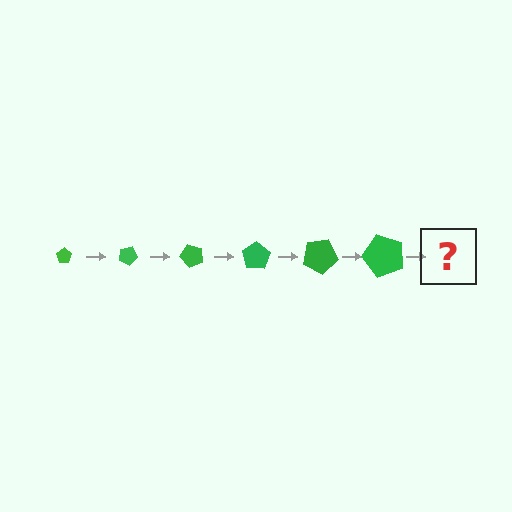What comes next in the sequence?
The next element should be a pentagon, larger than the previous one and rotated 150 degrees from the start.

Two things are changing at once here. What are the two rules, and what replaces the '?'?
The two rules are that the pentagon grows larger each step and it rotates 25 degrees each step. The '?' should be a pentagon, larger than the previous one and rotated 150 degrees from the start.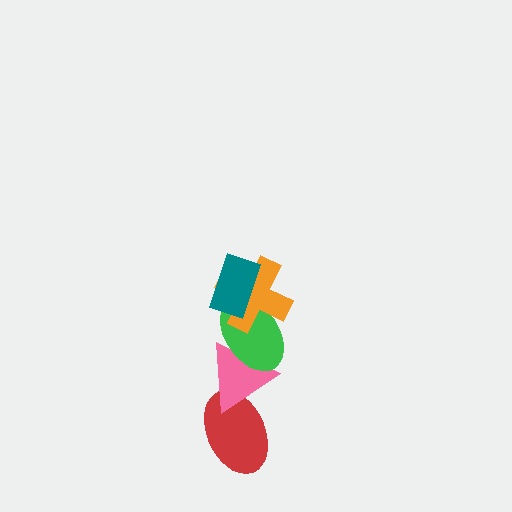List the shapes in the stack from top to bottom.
From top to bottom: the teal rectangle, the orange cross, the green ellipse, the pink triangle, the red ellipse.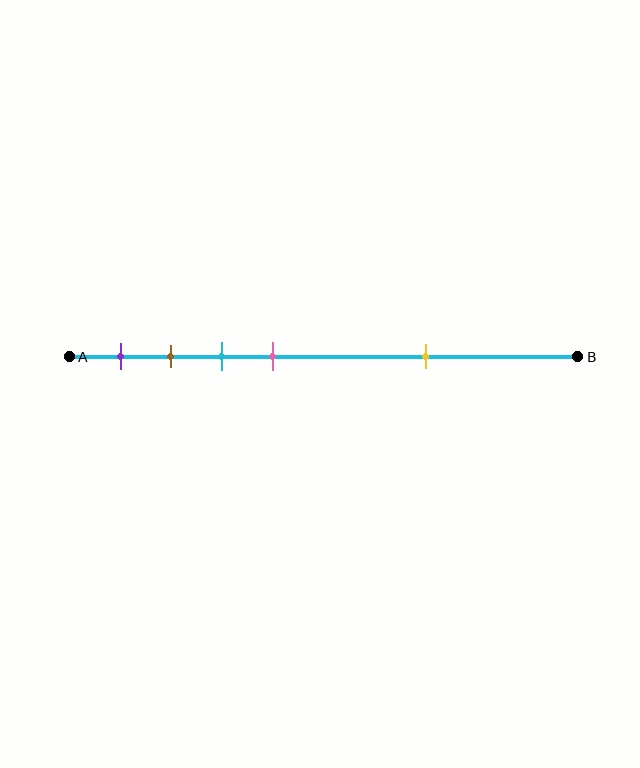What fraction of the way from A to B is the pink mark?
The pink mark is approximately 40% (0.4) of the way from A to B.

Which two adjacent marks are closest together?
The brown and cyan marks are the closest adjacent pair.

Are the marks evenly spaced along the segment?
No, the marks are not evenly spaced.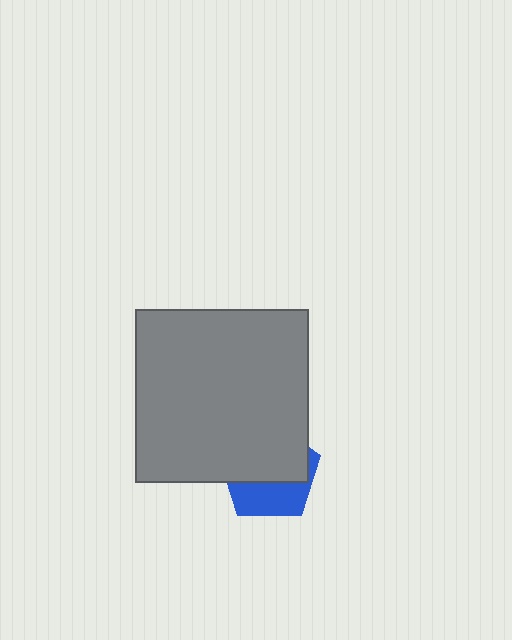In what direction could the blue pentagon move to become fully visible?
The blue pentagon could move down. That would shift it out from behind the gray square entirely.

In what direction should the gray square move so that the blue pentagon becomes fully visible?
The gray square should move up. That is the shortest direction to clear the overlap and leave the blue pentagon fully visible.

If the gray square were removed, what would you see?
You would see the complete blue pentagon.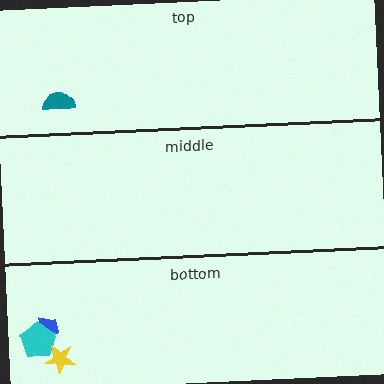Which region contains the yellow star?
The bottom region.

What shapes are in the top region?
The teal semicircle.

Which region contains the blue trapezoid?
The bottom region.